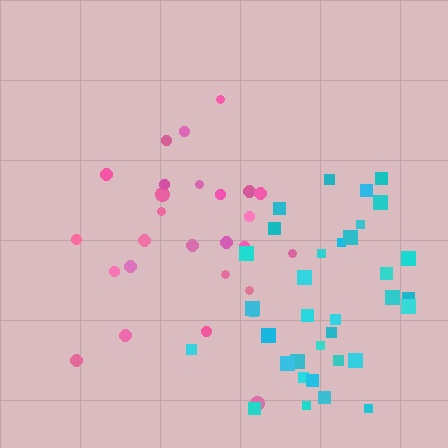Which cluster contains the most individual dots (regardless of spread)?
Cyan (35).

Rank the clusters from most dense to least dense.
cyan, pink.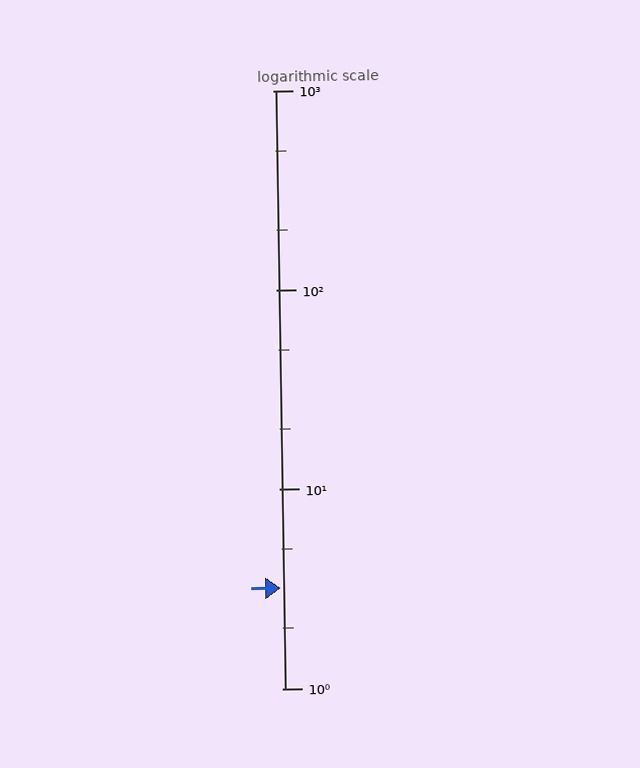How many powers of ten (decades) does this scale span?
The scale spans 3 decades, from 1 to 1000.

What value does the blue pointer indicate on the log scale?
The pointer indicates approximately 3.2.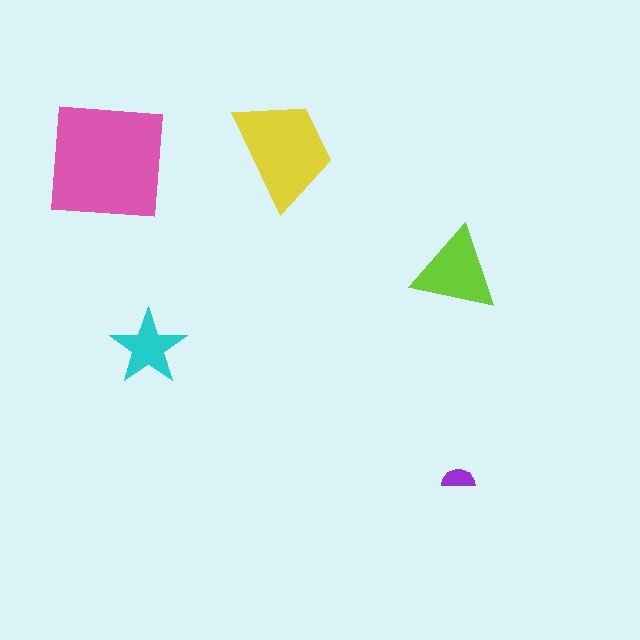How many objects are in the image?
There are 5 objects in the image.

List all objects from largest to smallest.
The pink square, the yellow trapezoid, the lime triangle, the cyan star, the purple semicircle.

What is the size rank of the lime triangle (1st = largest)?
3rd.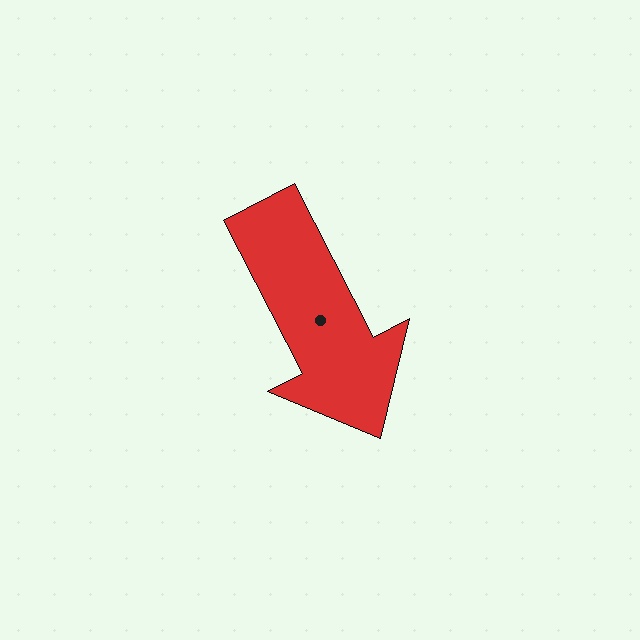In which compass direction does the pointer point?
Southeast.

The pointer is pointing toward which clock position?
Roughly 5 o'clock.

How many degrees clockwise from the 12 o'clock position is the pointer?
Approximately 153 degrees.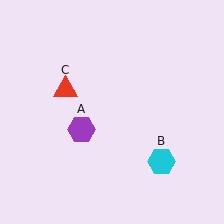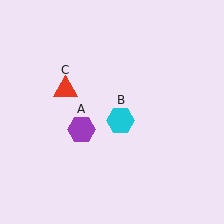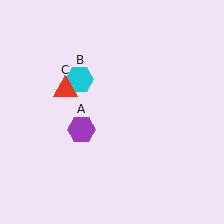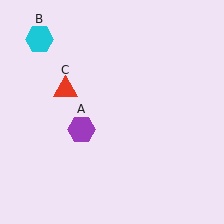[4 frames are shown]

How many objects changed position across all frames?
1 object changed position: cyan hexagon (object B).